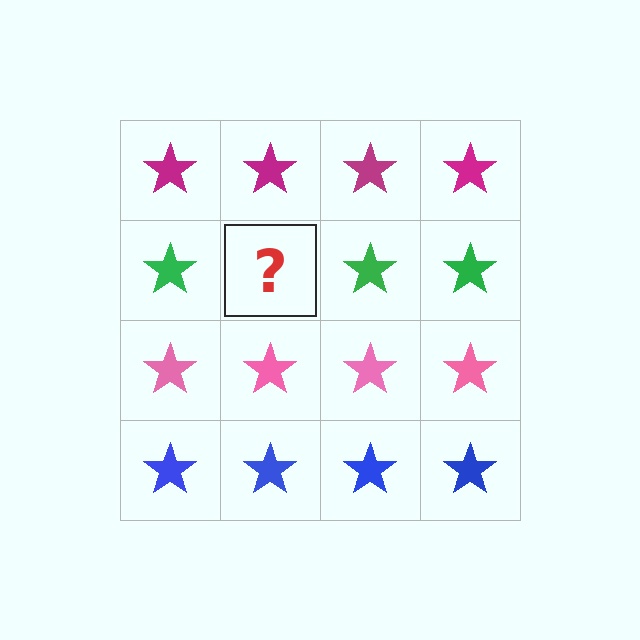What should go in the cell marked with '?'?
The missing cell should contain a green star.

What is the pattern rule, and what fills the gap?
The rule is that each row has a consistent color. The gap should be filled with a green star.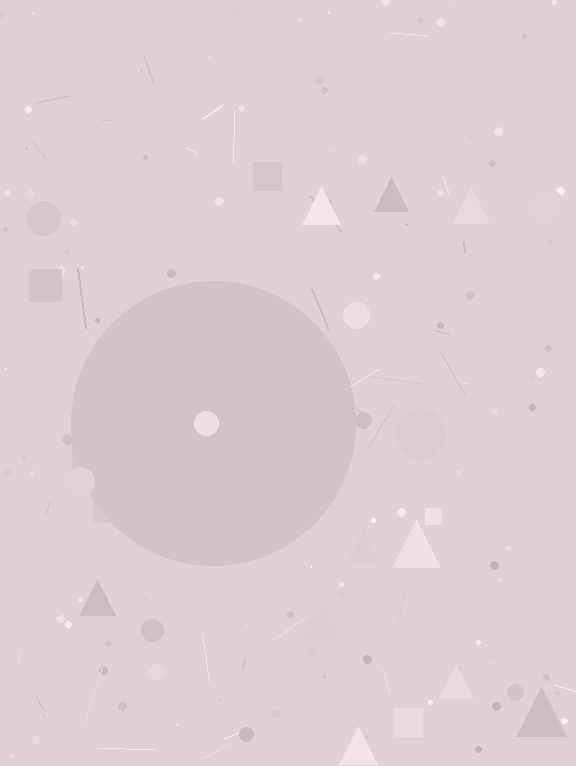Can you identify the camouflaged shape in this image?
The camouflaged shape is a circle.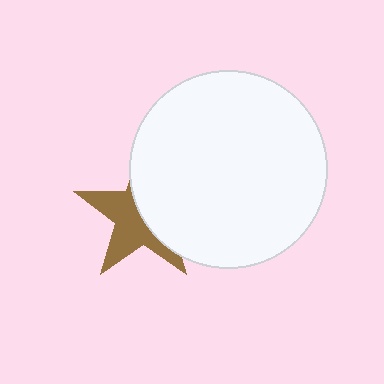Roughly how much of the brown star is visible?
About half of it is visible (roughly 50%).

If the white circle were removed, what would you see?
You would see the complete brown star.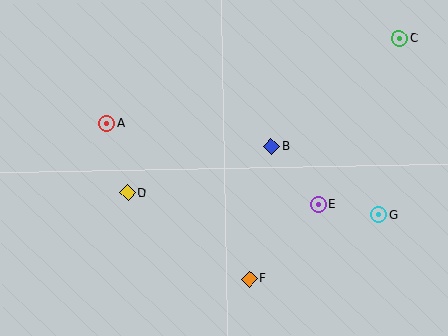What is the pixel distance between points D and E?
The distance between D and E is 190 pixels.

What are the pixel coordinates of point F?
Point F is at (249, 279).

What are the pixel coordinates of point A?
Point A is at (107, 123).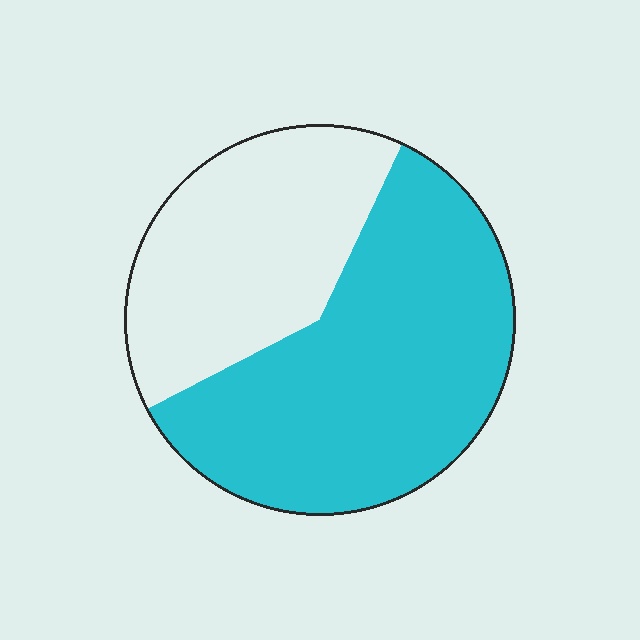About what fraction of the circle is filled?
About three fifths (3/5).